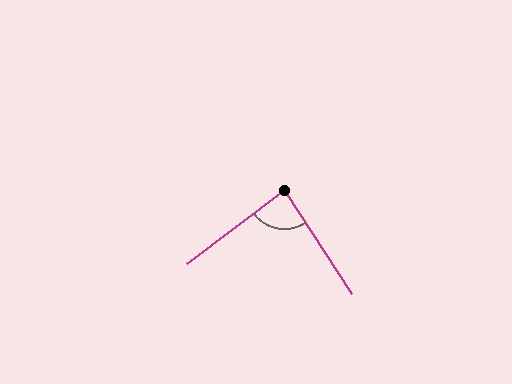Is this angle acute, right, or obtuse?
It is approximately a right angle.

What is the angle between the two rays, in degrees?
Approximately 86 degrees.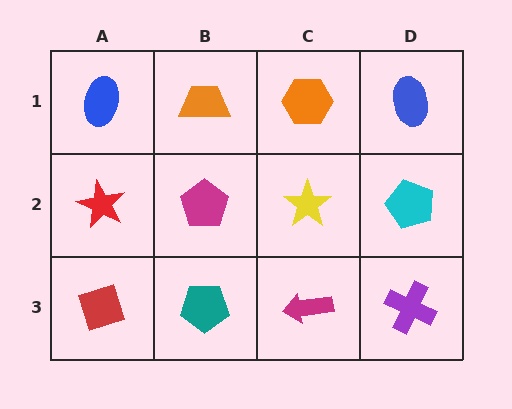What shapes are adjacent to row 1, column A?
A red star (row 2, column A), an orange trapezoid (row 1, column B).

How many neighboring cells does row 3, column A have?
2.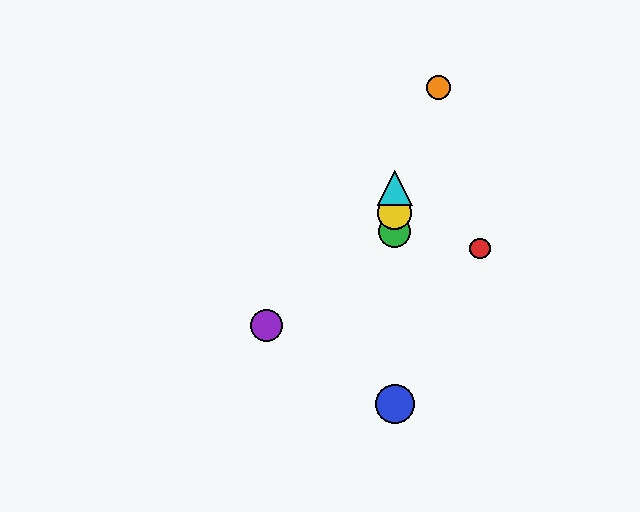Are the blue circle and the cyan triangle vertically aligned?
Yes, both are at x≈395.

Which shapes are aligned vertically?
The blue circle, the green circle, the yellow circle, the cyan triangle are aligned vertically.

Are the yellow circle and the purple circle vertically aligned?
No, the yellow circle is at x≈395 and the purple circle is at x≈266.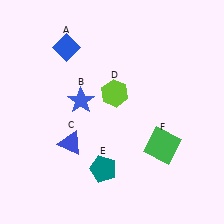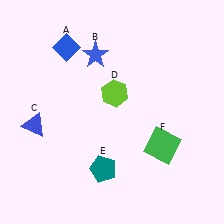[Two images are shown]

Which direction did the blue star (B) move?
The blue star (B) moved up.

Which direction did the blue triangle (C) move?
The blue triangle (C) moved left.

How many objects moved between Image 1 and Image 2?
2 objects moved between the two images.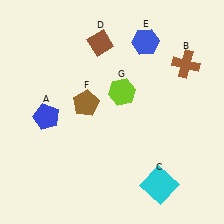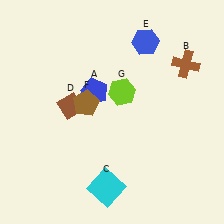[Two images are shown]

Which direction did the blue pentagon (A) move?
The blue pentagon (A) moved right.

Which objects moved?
The objects that moved are: the blue pentagon (A), the cyan square (C), the brown diamond (D).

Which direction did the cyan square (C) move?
The cyan square (C) moved left.